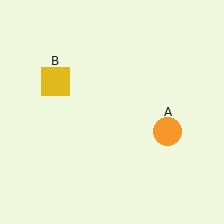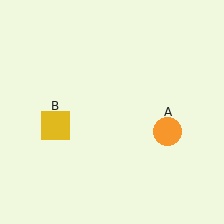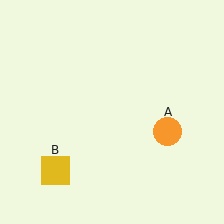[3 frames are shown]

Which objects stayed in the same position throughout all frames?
Orange circle (object A) remained stationary.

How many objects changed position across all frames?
1 object changed position: yellow square (object B).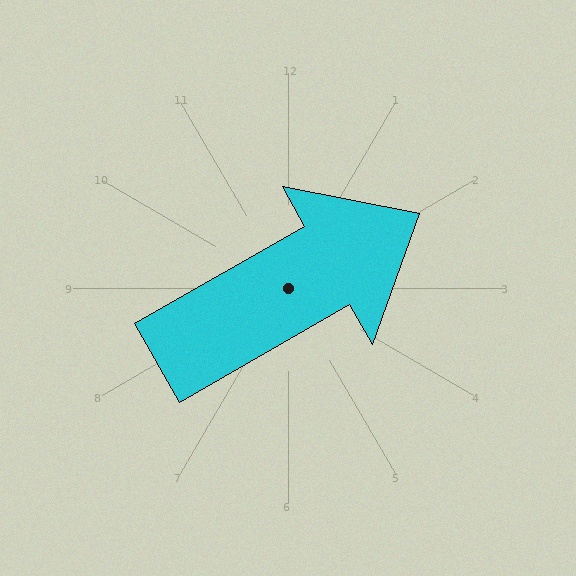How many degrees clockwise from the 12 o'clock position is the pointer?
Approximately 60 degrees.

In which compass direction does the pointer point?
Northeast.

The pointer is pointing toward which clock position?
Roughly 2 o'clock.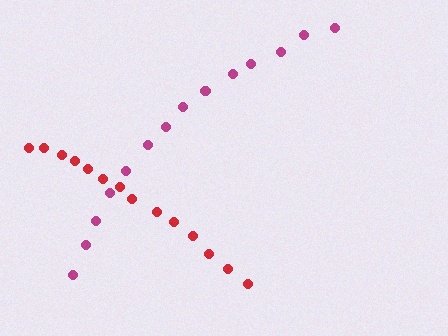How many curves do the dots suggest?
There are 2 distinct paths.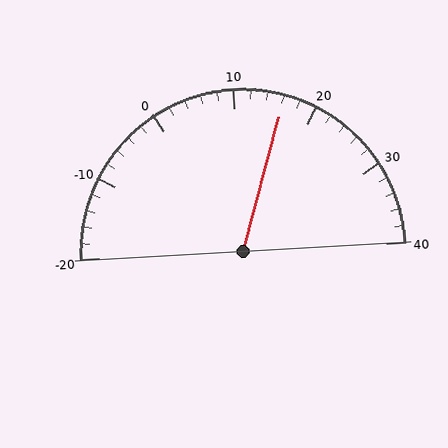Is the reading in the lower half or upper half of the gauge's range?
The reading is in the upper half of the range (-20 to 40).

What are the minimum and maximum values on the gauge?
The gauge ranges from -20 to 40.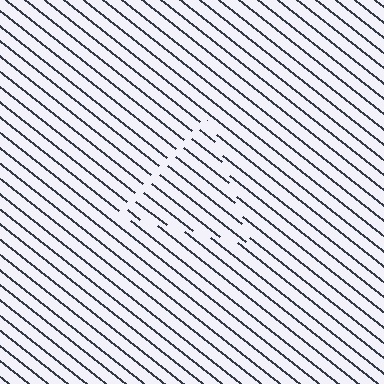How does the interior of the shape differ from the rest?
The interior of the shape contains the same grating, shifted by half a period — the contour is defined by the phase discontinuity where line-ends from the inner and outer gratings abut.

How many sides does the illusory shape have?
3 sides — the line-ends trace a triangle.